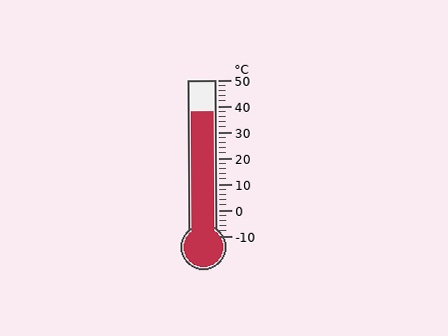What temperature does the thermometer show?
The thermometer shows approximately 38°C.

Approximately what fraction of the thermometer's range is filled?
The thermometer is filled to approximately 80% of its range.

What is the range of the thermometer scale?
The thermometer scale ranges from -10°C to 50°C.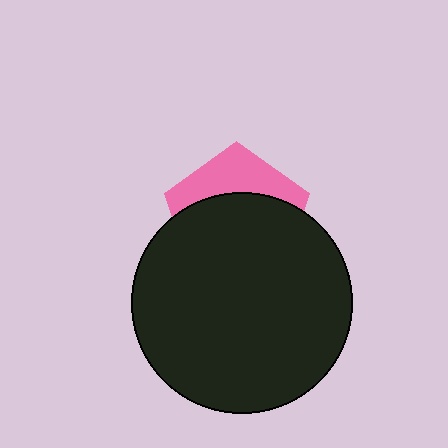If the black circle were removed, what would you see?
You would see the complete pink pentagon.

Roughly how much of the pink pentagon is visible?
A small part of it is visible (roughly 34%).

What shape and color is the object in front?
The object in front is a black circle.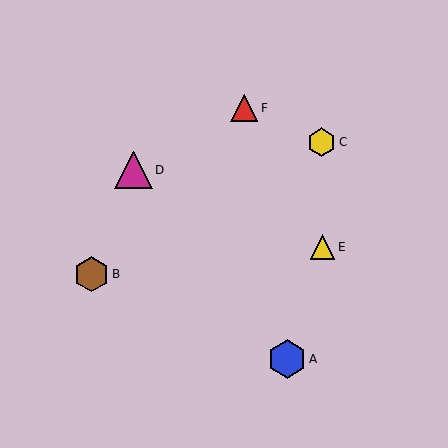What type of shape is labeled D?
Shape D is a magenta triangle.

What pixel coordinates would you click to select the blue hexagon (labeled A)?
Click at (287, 359) to select the blue hexagon A.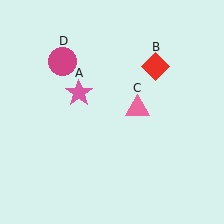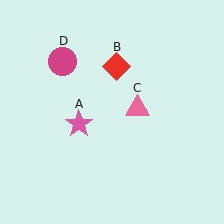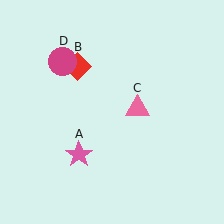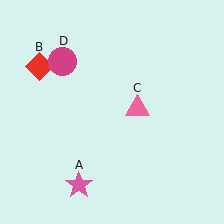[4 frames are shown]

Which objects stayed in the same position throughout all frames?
Pink triangle (object C) and magenta circle (object D) remained stationary.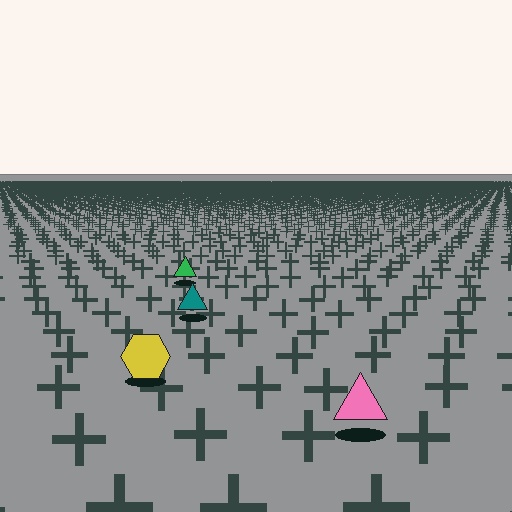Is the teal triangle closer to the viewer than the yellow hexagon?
No. The yellow hexagon is closer — you can tell from the texture gradient: the ground texture is coarser near it.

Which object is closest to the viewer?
The pink triangle is closest. The texture marks near it are larger and more spread out.